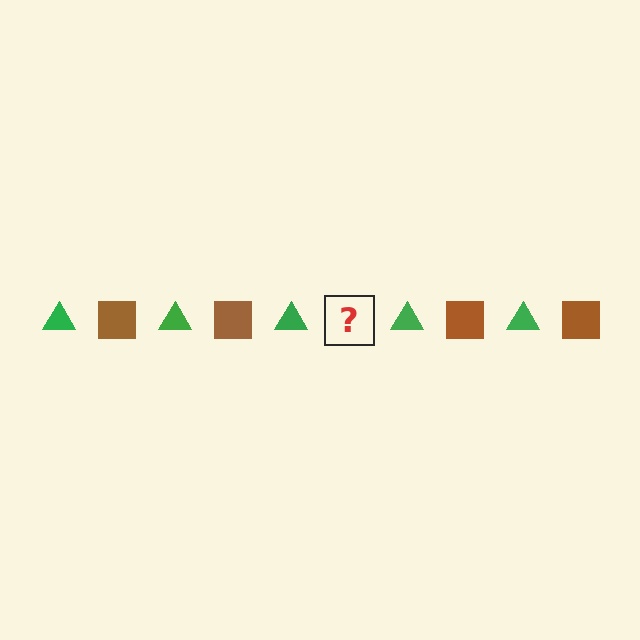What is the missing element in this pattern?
The missing element is a brown square.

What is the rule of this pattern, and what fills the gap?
The rule is that the pattern alternates between green triangle and brown square. The gap should be filled with a brown square.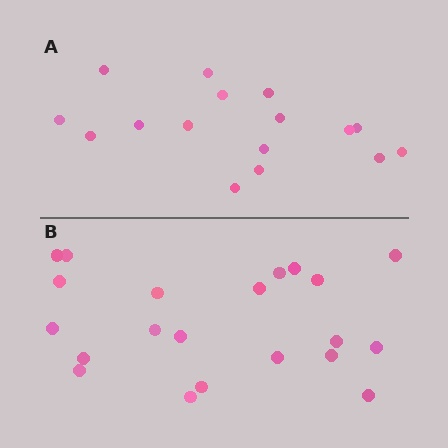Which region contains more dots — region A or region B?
Region B (the bottom region) has more dots.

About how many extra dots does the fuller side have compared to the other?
Region B has about 5 more dots than region A.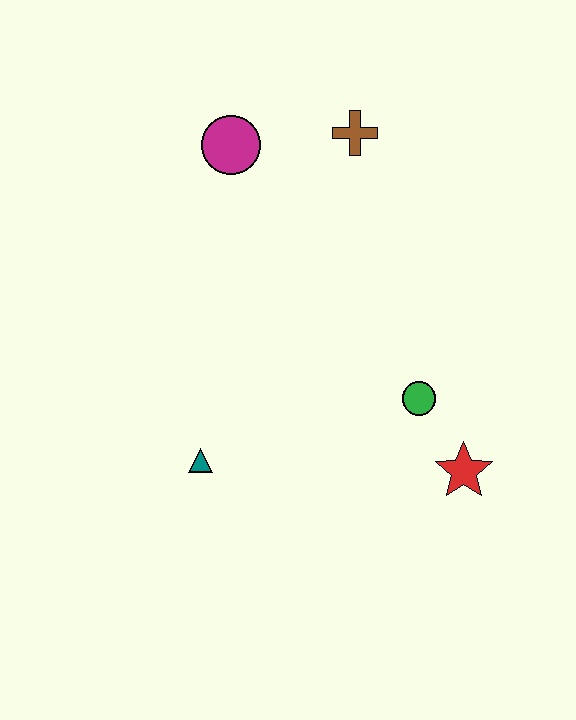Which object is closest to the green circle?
The red star is closest to the green circle.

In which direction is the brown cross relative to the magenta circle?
The brown cross is to the right of the magenta circle.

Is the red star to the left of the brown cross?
No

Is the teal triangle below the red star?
No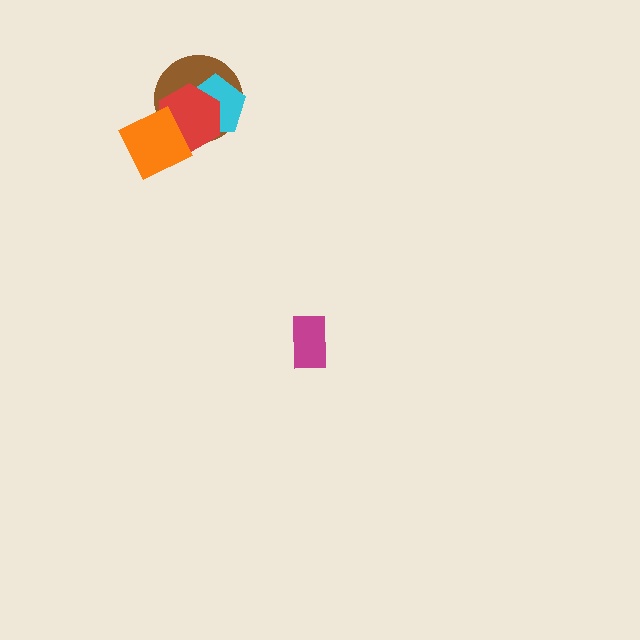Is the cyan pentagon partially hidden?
Yes, it is partially covered by another shape.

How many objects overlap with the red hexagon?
3 objects overlap with the red hexagon.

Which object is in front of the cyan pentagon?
The red hexagon is in front of the cyan pentagon.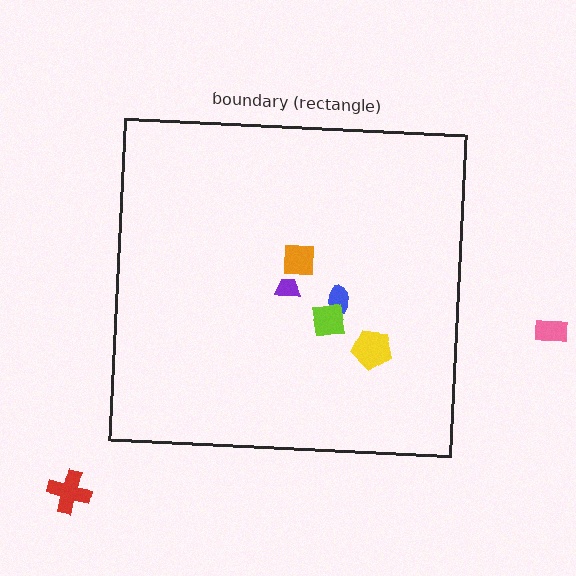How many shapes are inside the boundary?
5 inside, 2 outside.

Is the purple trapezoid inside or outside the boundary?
Inside.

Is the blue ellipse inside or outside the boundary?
Inside.